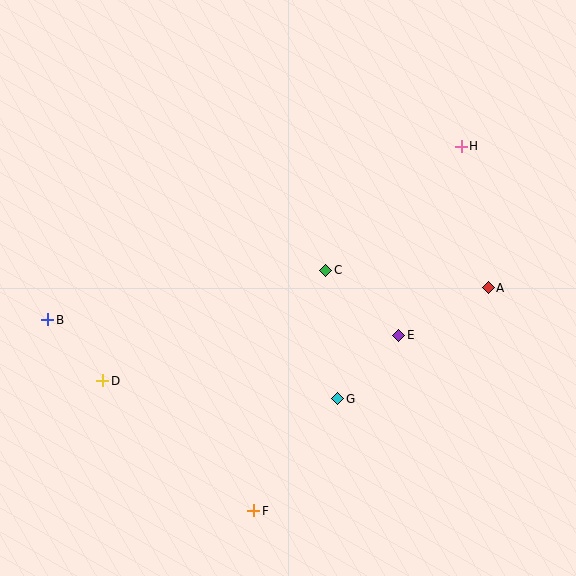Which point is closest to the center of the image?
Point C at (326, 270) is closest to the center.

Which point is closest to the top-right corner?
Point H is closest to the top-right corner.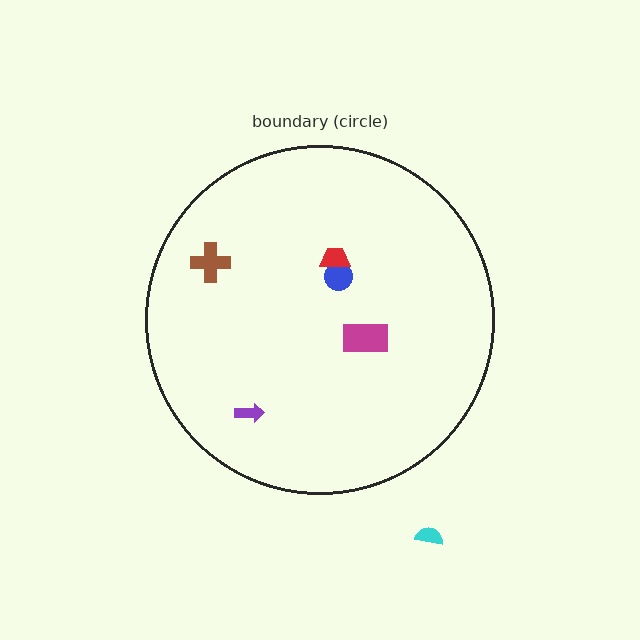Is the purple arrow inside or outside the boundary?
Inside.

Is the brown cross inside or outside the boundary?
Inside.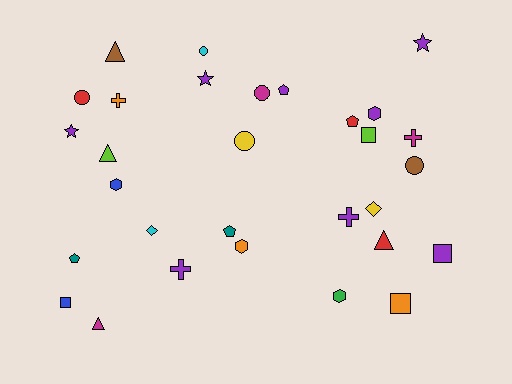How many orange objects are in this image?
There are 3 orange objects.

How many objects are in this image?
There are 30 objects.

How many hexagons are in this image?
There are 4 hexagons.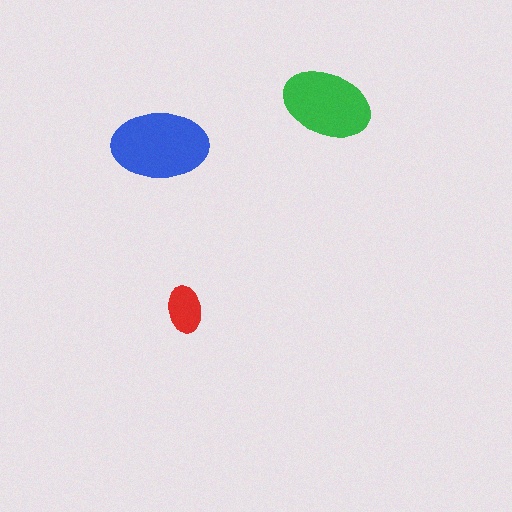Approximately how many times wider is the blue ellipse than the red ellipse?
About 2 times wider.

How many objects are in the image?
There are 3 objects in the image.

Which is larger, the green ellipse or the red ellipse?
The green one.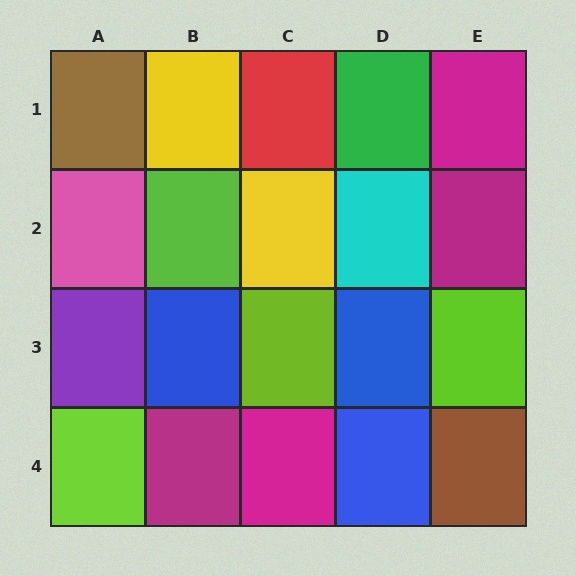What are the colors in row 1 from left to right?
Brown, yellow, red, green, magenta.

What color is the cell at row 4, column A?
Lime.